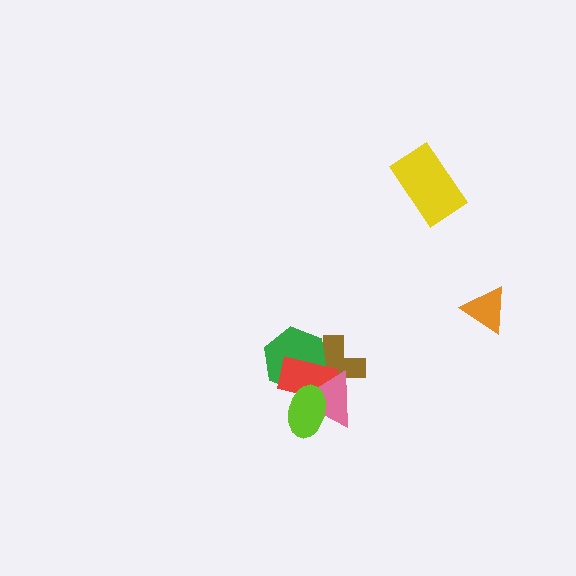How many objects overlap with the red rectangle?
4 objects overlap with the red rectangle.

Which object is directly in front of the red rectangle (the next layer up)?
The pink triangle is directly in front of the red rectangle.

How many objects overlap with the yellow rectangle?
0 objects overlap with the yellow rectangle.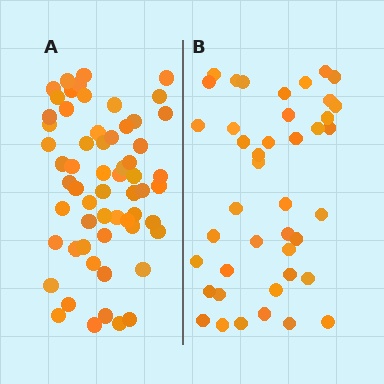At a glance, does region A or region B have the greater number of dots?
Region A (the left region) has more dots.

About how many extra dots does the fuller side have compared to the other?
Region A has approximately 20 more dots than region B.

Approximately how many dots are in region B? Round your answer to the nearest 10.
About 40 dots. (The exact count is 42, which rounds to 40.)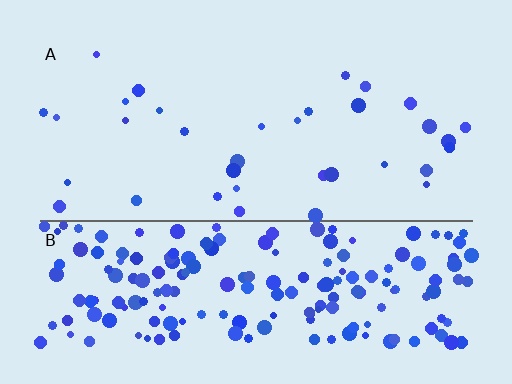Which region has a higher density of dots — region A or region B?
B (the bottom).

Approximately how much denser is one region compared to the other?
Approximately 5.9× — region B over region A.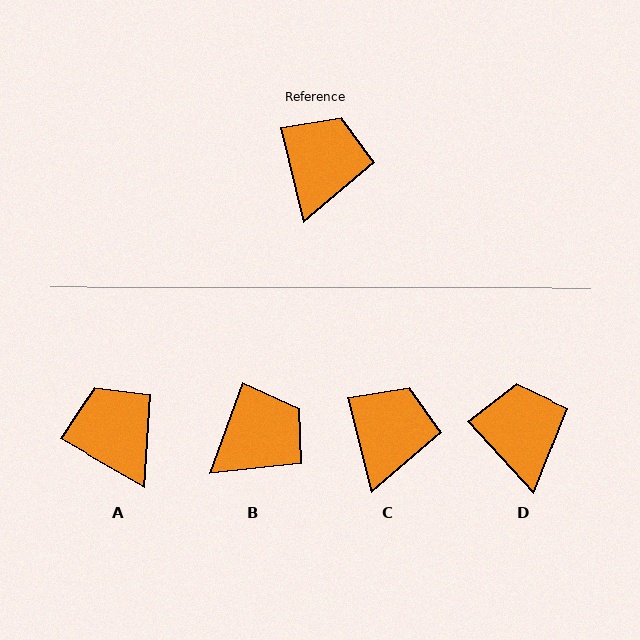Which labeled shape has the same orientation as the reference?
C.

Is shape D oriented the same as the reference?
No, it is off by about 28 degrees.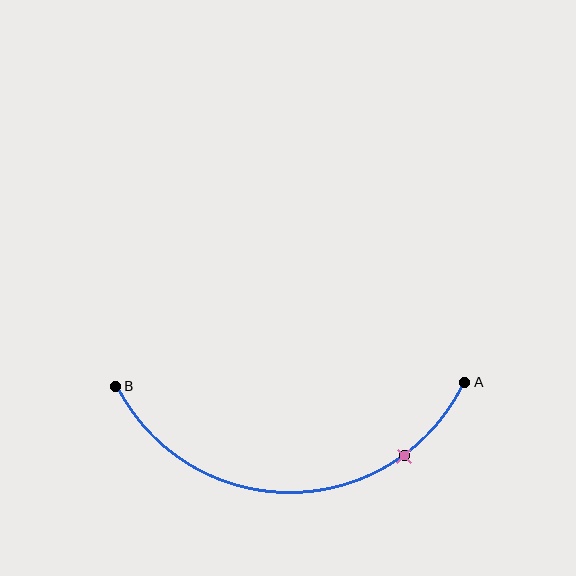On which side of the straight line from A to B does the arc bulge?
The arc bulges below the straight line connecting A and B.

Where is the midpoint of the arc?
The arc midpoint is the point on the curve farthest from the straight line joining A and B. It sits below that line.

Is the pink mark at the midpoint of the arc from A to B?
No. The pink mark lies on the arc but is closer to endpoint A. The arc midpoint would be at the point on the curve equidistant along the arc from both A and B.